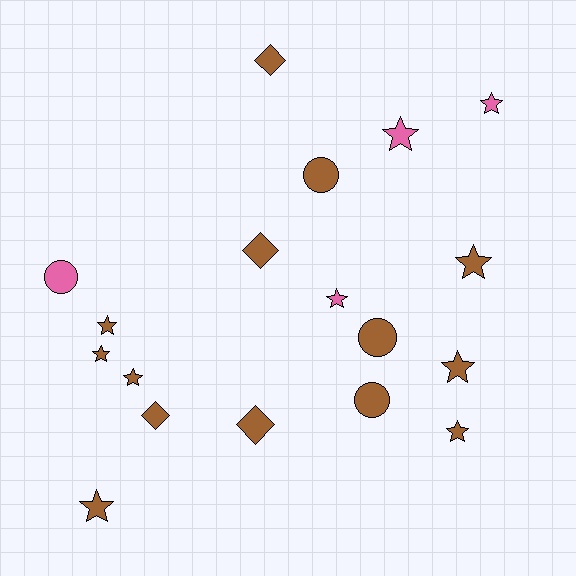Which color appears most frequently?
Brown, with 14 objects.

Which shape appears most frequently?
Star, with 10 objects.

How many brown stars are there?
There are 7 brown stars.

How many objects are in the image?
There are 18 objects.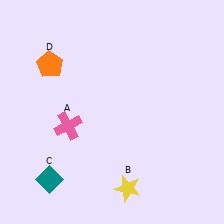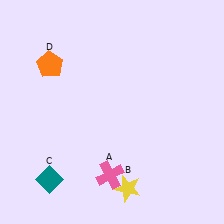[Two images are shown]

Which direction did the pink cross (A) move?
The pink cross (A) moved down.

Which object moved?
The pink cross (A) moved down.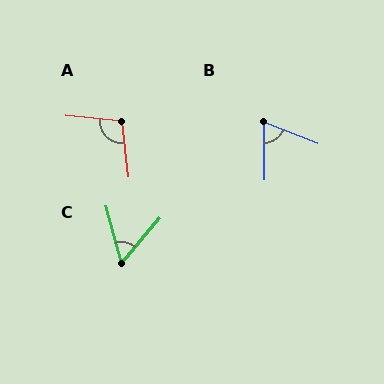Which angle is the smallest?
C, at approximately 56 degrees.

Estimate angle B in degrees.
Approximately 68 degrees.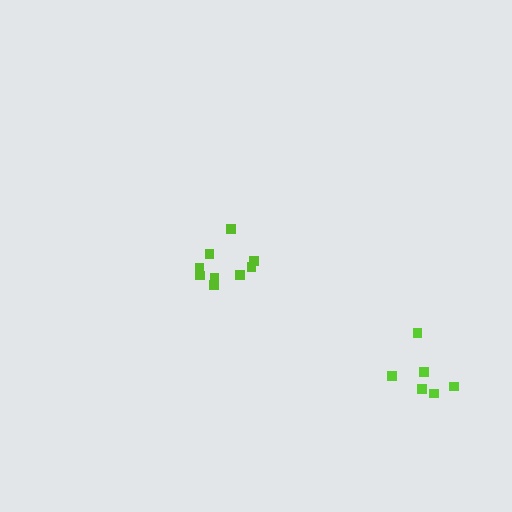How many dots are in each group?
Group 1: 6 dots, Group 2: 9 dots (15 total).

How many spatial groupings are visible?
There are 2 spatial groupings.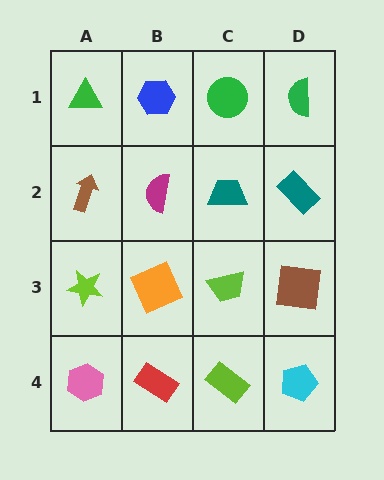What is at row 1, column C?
A green circle.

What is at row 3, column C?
A lime trapezoid.